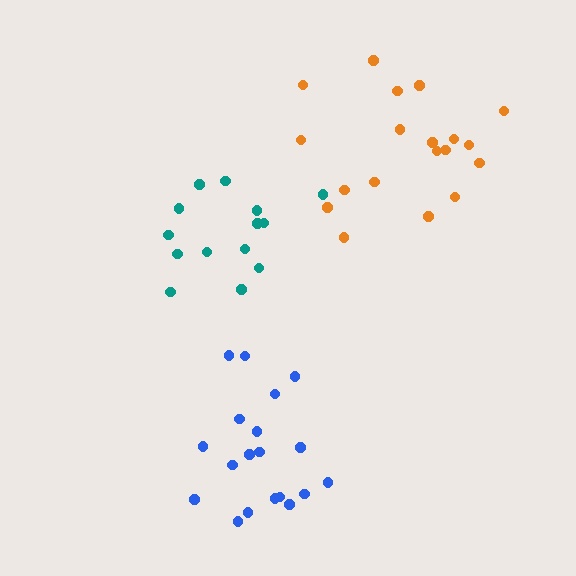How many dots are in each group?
Group 1: 14 dots, Group 2: 19 dots, Group 3: 19 dots (52 total).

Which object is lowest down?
The blue cluster is bottommost.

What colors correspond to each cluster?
The clusters are colored: teal, blue, orange.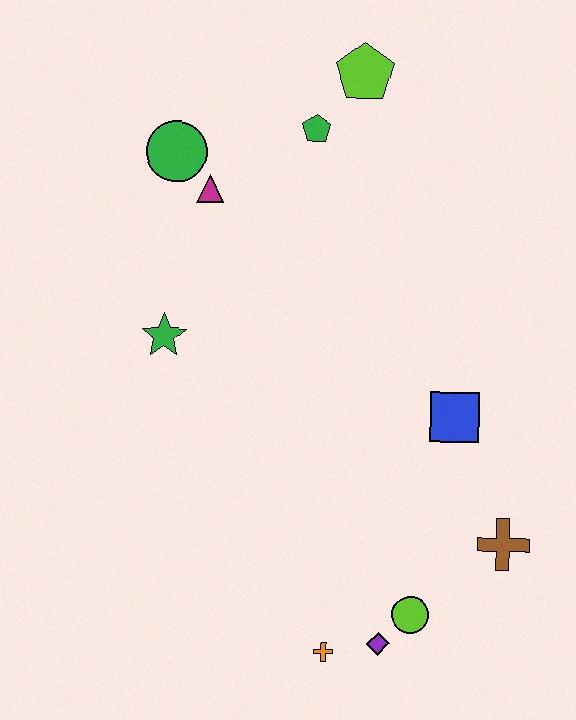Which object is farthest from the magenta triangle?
The purple diamond is farthest from the magenta triangle.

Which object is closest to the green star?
The magenta triangle is closest to the green star.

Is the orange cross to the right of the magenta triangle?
Yes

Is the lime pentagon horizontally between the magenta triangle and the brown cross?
Yes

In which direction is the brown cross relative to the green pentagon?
The brown cross is below the green pentagon.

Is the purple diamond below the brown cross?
Yes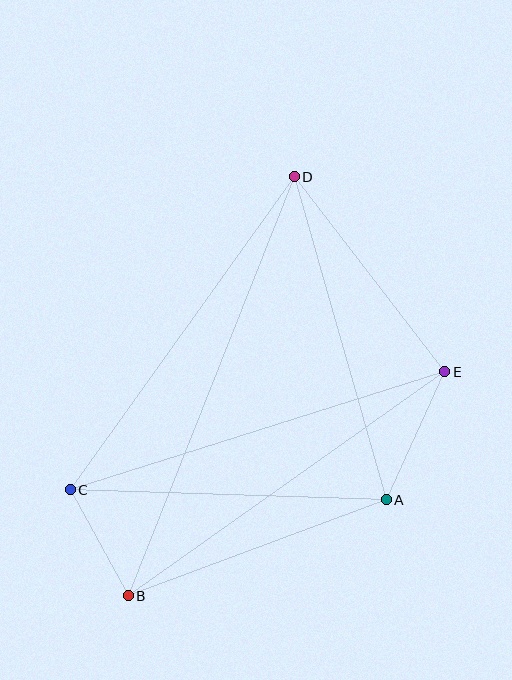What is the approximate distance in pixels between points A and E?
The distance between A and E is approximately 141 pixels.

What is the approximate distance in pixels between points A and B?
The distance between A and B is approximately 276 pixels.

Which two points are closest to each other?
Points B and C are closest to each other.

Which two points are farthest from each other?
Points B and D are farthest from each other.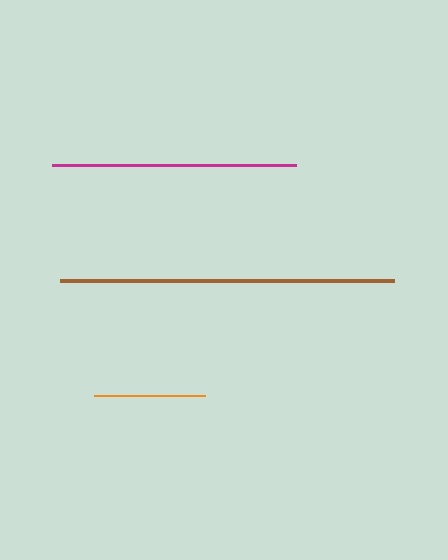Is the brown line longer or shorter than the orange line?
The brown line is longer than the orange line.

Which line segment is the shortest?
The orange line is the shortest at approximately 112 pixels.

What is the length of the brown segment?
The brown segment is approximately 334 pixels long.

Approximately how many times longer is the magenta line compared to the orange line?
The magenta line is approximately 2.2 times the length of the orange line.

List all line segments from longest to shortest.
From longest to shortest: brown, magenta, orange.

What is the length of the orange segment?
The orange segment is approximately 112 pixels long.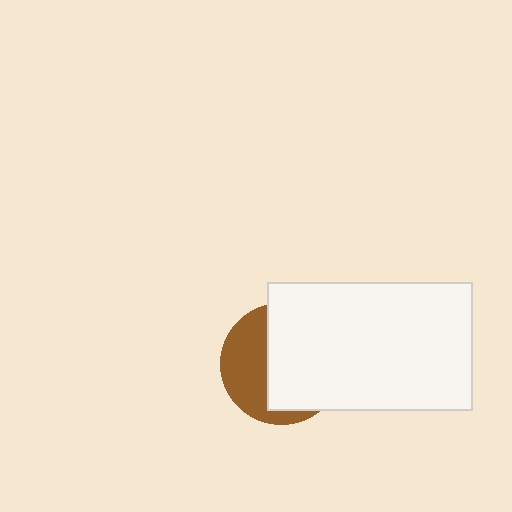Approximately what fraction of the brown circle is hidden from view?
Roughly 60% of the brown circle is hidden behind the white rectangle.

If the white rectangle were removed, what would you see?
You would see the complete brown circle.